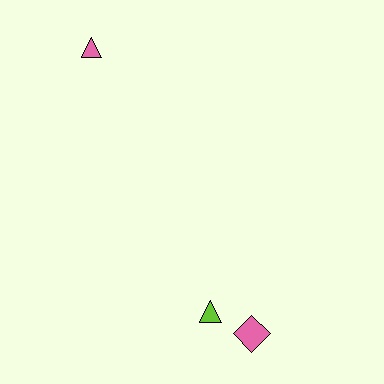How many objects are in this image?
There are 3 objects.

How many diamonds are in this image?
There is 1 diamond.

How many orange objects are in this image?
There are no orange objects.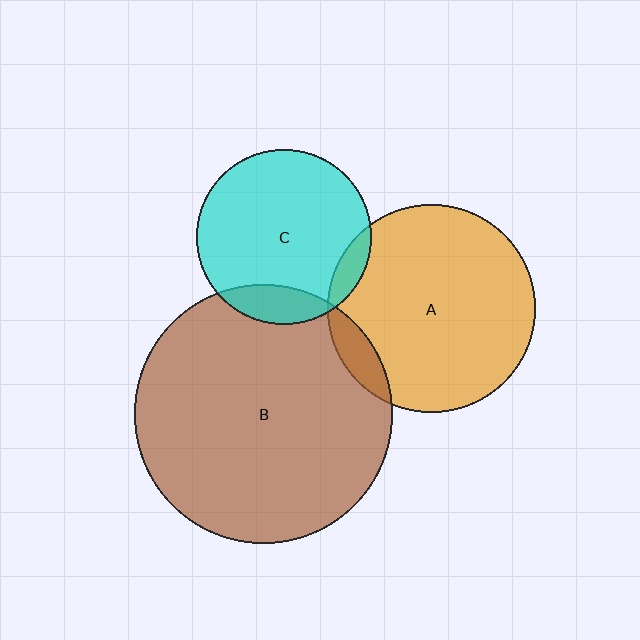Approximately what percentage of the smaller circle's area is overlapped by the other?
Approximately 10%.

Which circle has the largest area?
Circle B (brown).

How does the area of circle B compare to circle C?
Approximately 2.2 times.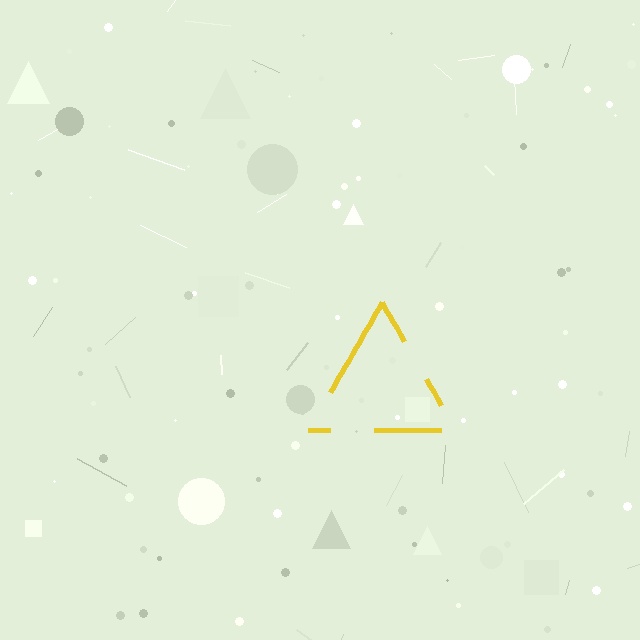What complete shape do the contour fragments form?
The contour fragments form a triangle.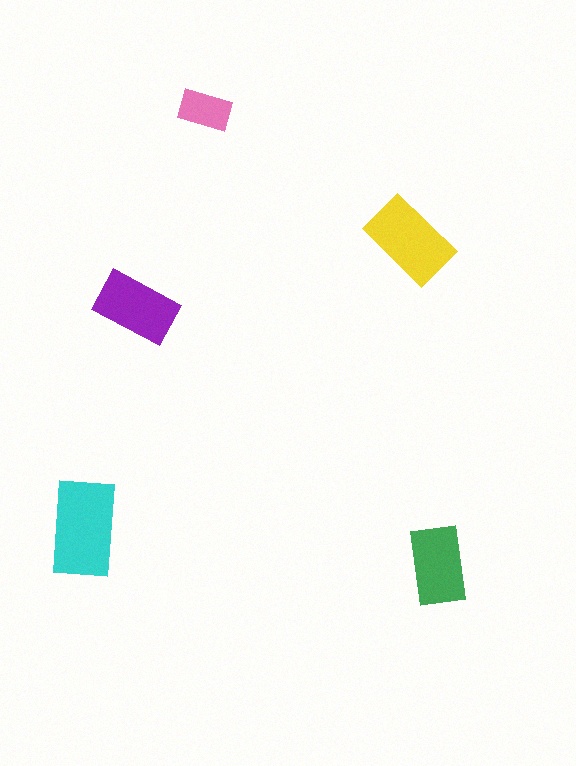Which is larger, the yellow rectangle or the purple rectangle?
The yellow one.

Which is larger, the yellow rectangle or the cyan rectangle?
The cyan one.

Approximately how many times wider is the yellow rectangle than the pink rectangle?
About 1.5 times wider.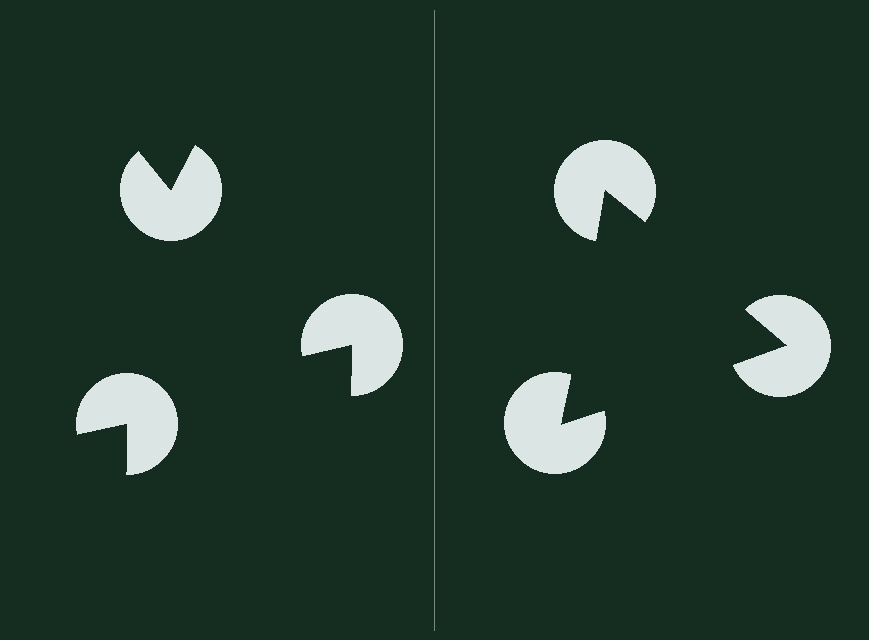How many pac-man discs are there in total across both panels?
6 — 3 on each side.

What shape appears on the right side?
An illusory triangle.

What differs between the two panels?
The pac-man discs are positioned identically on both sides; only the wedge orientations differ. On the right they align to a triangle; on the left they are misaligned.